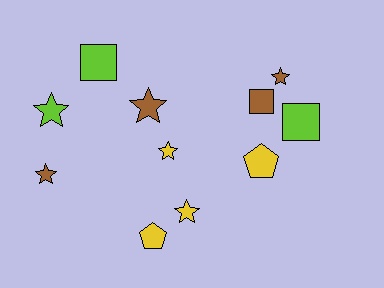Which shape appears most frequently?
Star, with 6 objects.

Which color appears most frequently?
Brown, with 4 objects.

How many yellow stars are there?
There are 2 yellow stars.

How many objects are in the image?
There are 11 objects.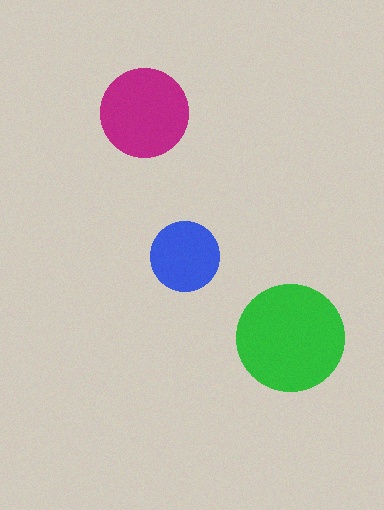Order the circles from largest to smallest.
the green one, the magenta one, the blue one.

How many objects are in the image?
There are 3 objects in the image.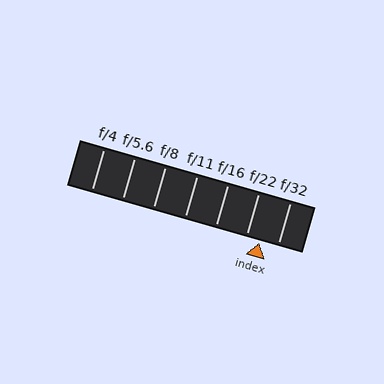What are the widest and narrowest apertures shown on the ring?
The widest aperture shown is f/4 and the narrowest is f/32.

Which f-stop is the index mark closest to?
The index mark is closest to f/22.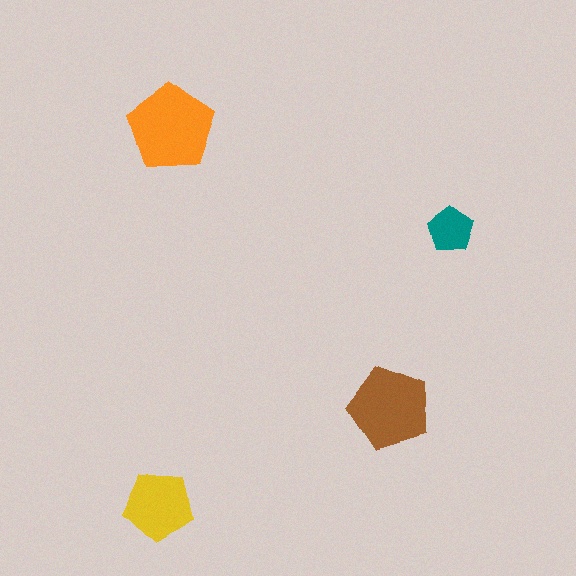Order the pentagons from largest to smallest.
the orange one, the brown one, the yellow one, the teal one.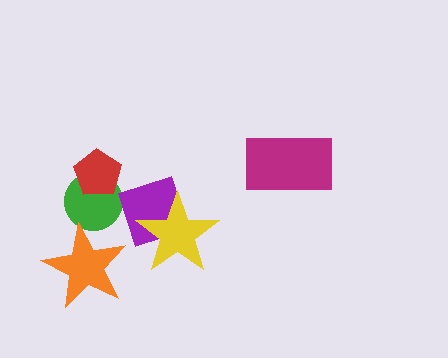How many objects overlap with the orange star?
1 object overlaps with the orange star.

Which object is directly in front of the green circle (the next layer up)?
The orange star is directly in front of the green circle.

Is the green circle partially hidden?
Yes, it is partially covered by another shape.